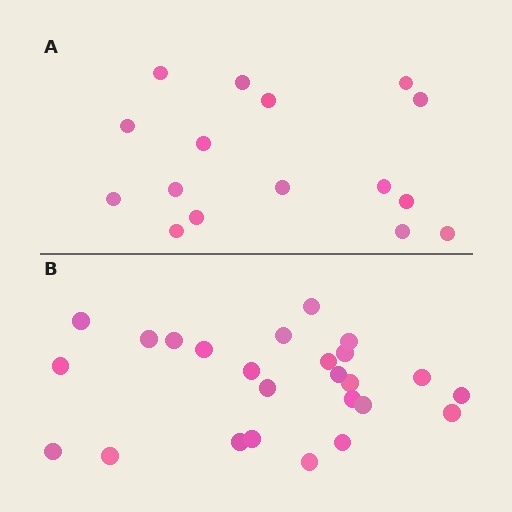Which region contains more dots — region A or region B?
Region B (the bottom region) has more dots.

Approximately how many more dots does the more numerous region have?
Region B has roughly 8 or so more dots than region A.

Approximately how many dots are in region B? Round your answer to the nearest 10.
About 20 dots. (The exact count is 25, which rounds to 20.)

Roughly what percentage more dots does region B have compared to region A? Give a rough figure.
About 55% more.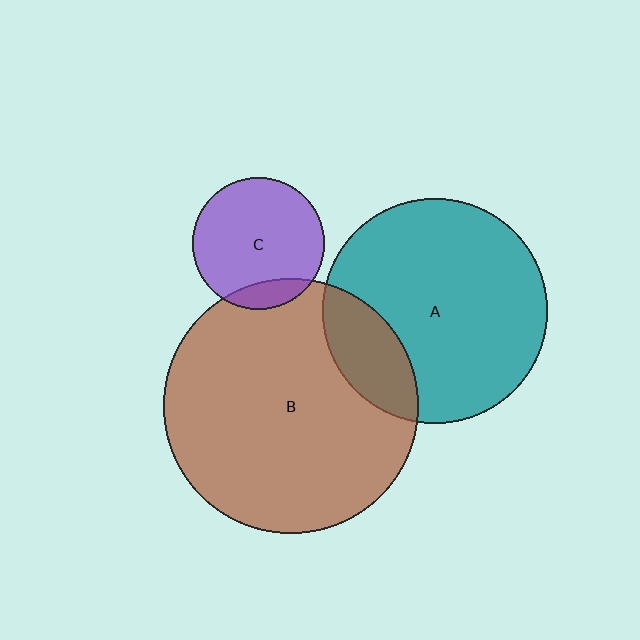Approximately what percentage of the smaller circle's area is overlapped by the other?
Approximately 20%.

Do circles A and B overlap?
Yes.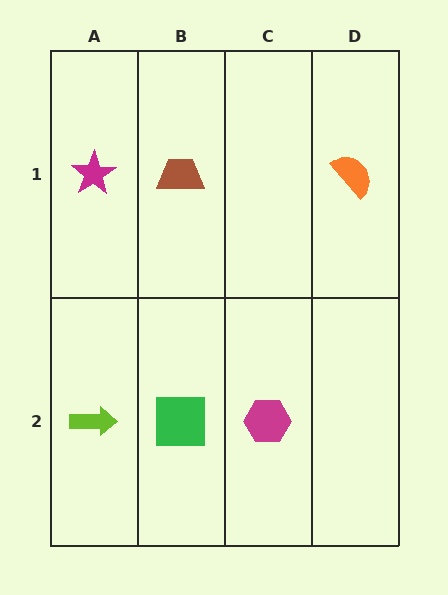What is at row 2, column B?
A green square.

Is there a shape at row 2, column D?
No, that cell is empty.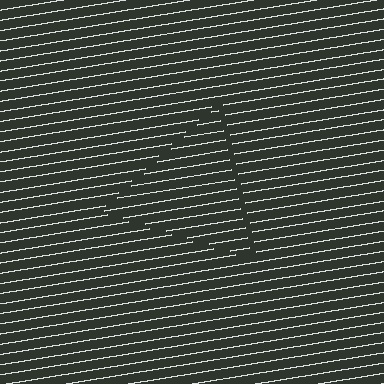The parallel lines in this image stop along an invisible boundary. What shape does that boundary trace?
An illusory triangle. The interior of the shape contains the same grating, shifted by half a period — the contour is defined by the phase discontinuity where line-ends from the inner and outer gratings abut.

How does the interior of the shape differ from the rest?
The interior of the shape contains the same grating, shifted by half a period — the contour is defined by the phase discontinuity where line-ends from the inner and outer gratings abut.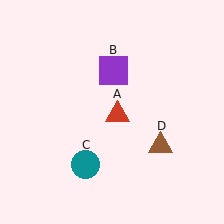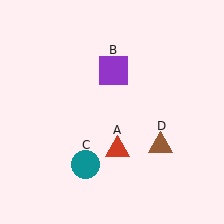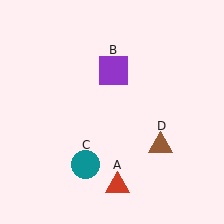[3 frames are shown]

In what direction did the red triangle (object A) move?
The red triangle (object A) moved down.